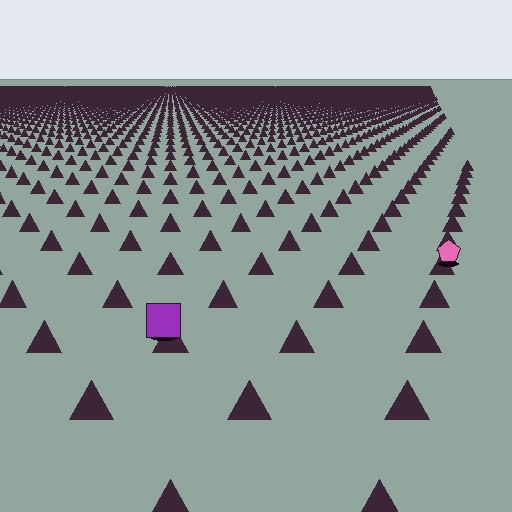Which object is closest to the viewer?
The purple square is closest. The texture marks near it are larger and more spread out.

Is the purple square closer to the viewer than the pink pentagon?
Yes. The purple square is closer — you can tell from the texture gradient: the ground texture is coarser near it.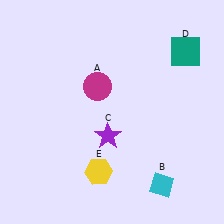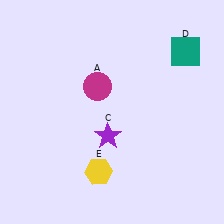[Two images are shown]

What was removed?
The cyan diamond (B) was removed in Image 2.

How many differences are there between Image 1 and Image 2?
There is 1 difference between the two images.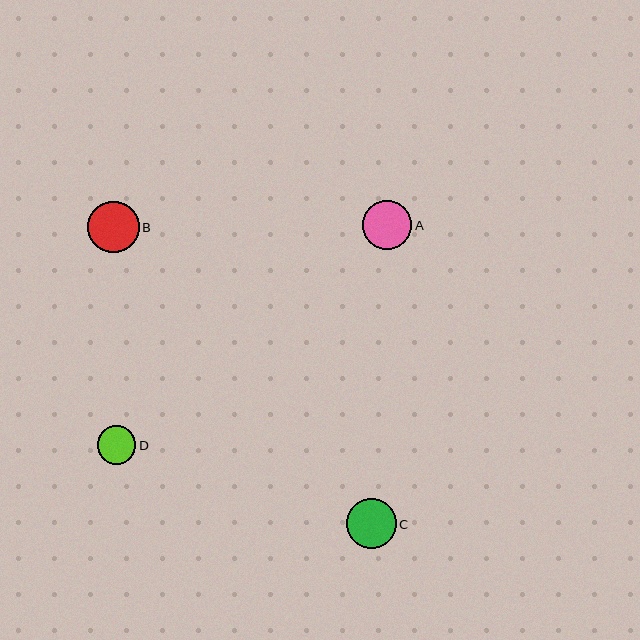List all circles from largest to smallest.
From largest to smallest: B, C, A, D.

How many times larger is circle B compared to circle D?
Circle B is approximately 1.3 times the size of circle D.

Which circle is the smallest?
Circle D is the smallest with a size of approximately 39 pixels.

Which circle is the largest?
Circle B is the largest with a size of approximately 52 pixels.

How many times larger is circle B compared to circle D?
Circle B is approximately 1.3 times the size of circle D.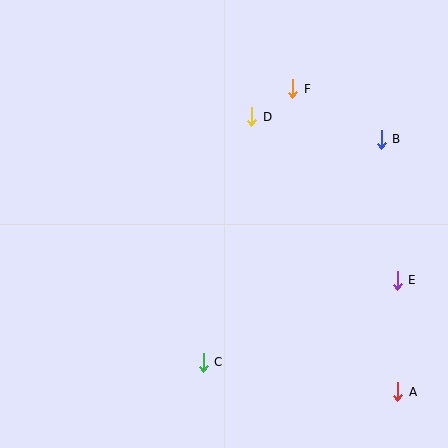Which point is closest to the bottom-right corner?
Point A is closest to the bottom-right corner.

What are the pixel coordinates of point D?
Point D is at (252, 117).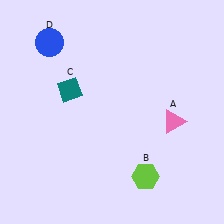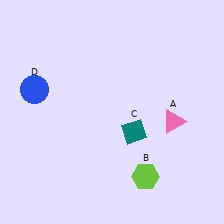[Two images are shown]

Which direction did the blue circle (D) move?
The blue circle (D) moved down.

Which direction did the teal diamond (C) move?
The teal diamond (C) moved right.